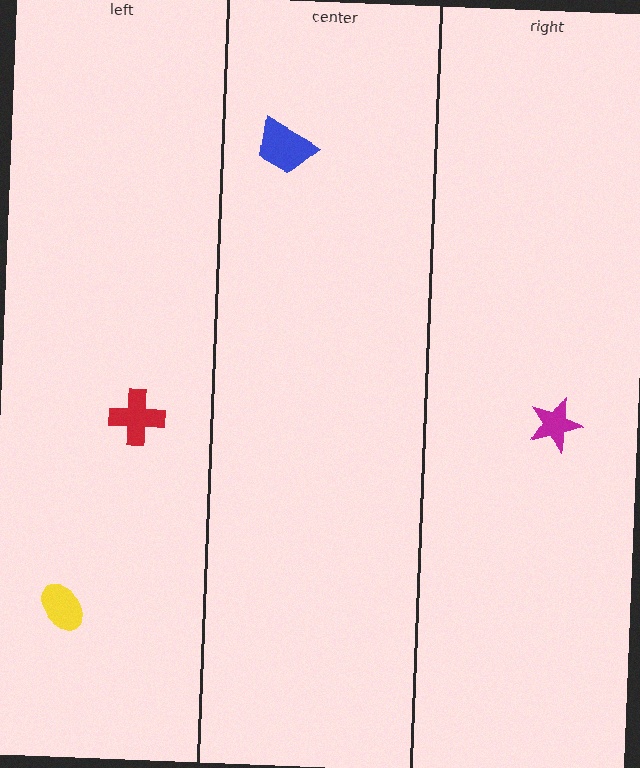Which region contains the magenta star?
The right region.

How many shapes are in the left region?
2.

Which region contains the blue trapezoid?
The center region.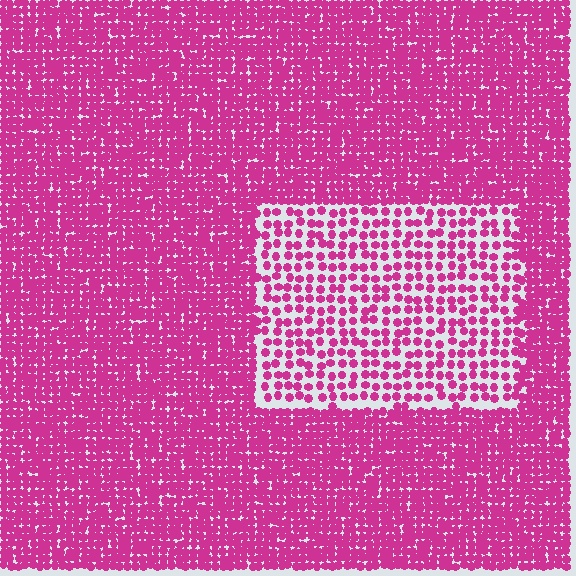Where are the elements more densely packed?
The elements are more densely packed outside the rectangle boundary.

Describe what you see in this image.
The image contains small magenta elements arranged at two different densities. A rectangle-shaped region is visible where the elements are less densely packed than the surrounding area.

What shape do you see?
I see a rectangle.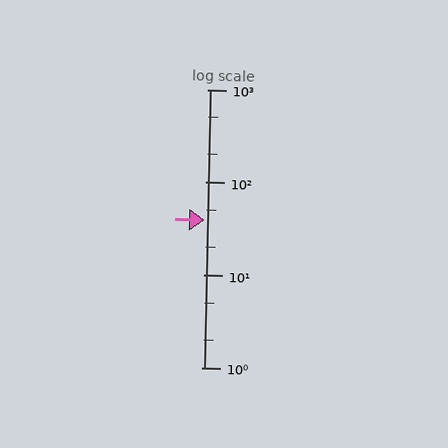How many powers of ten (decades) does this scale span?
The scale spans 3 decades, from 1 to 1000.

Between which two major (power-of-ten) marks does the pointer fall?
The pointer is between 10 and 100.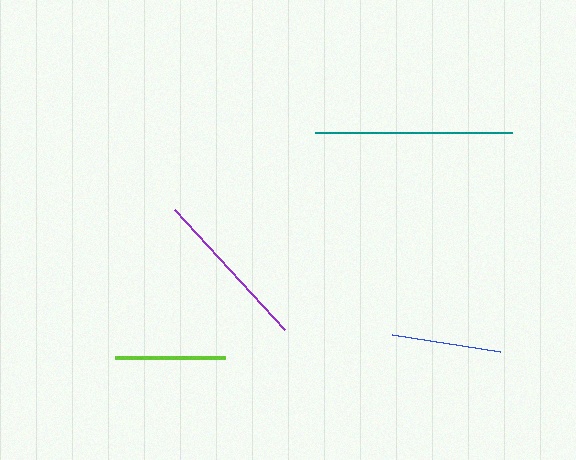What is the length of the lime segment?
The lime segment is approximately 110 pixels long.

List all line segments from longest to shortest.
From longest to shortest: teal, purple, lime, blue.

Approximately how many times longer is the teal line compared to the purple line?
The teal line is approximately 1.2 times the length of the purple line.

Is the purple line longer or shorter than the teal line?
The teal line is longer than the purple line.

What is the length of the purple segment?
The purple segment is approximately 162 pixels long.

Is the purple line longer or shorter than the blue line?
The purple line is longer than the blue line.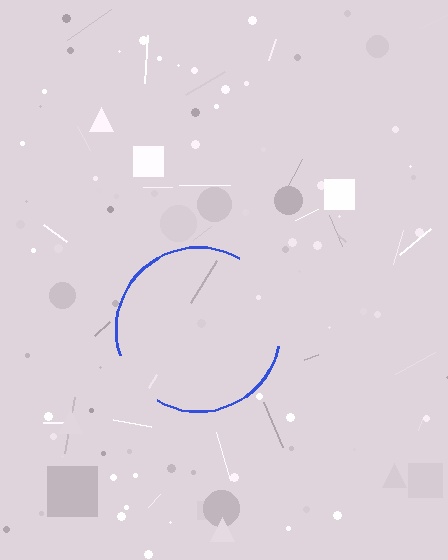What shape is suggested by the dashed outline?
The dashed outline suggests a circle.